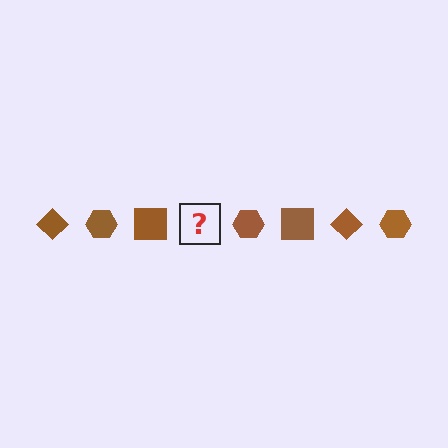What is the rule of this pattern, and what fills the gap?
The rule is that the pattern cycles through diamond, hexagon, square shapes in brown. The gap should be filled with a brown diamond.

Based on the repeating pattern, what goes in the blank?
The blank should be a brown diamond.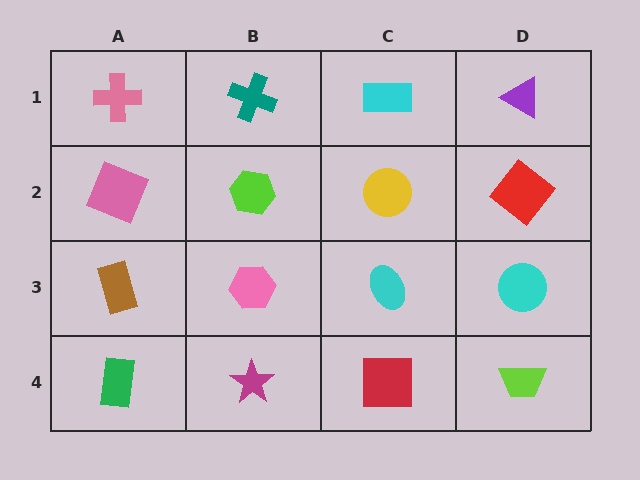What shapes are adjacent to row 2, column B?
A teal cross (row 1, column B), a pink hexagon (row 3, column B), a pink square (row 2, column A), a yellow circle (row 2, column C).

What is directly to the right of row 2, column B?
A yellow circle.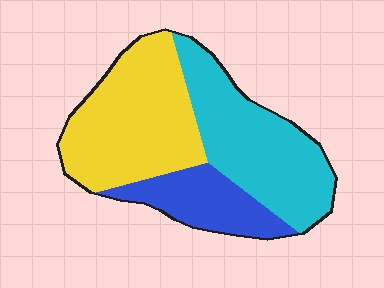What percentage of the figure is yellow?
Yellow covers around 40% of the figure.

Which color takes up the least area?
Blue, at roughly 20%.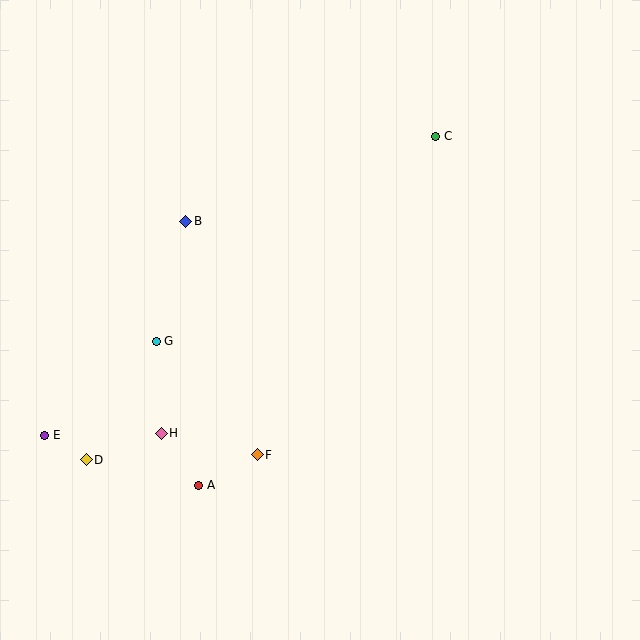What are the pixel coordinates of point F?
Point F is at (257, 455).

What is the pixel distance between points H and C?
The distance between H and C is 405 pixels.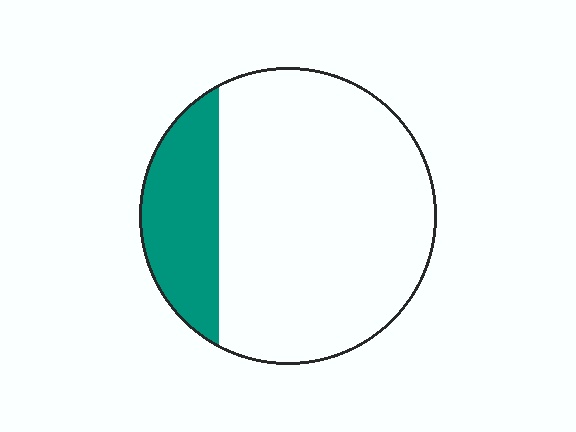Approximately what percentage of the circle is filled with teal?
Approximately 20%.